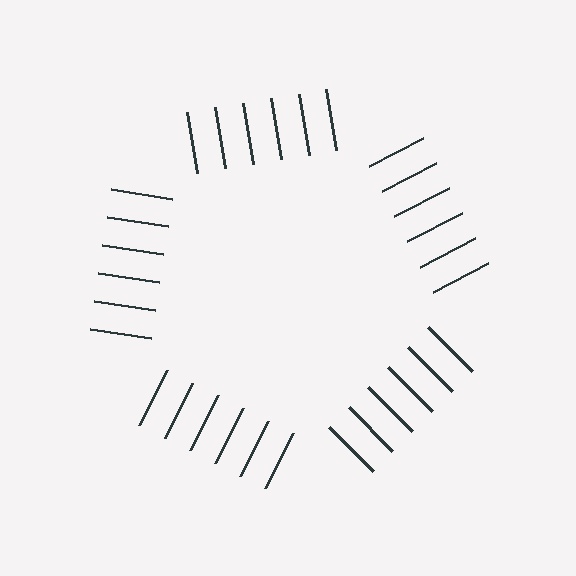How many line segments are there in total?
30 — 6 along each of the 5 edges.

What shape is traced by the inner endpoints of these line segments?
An illusory pentagon — the line segments terminate on its edges but no continuous stroke is drawn.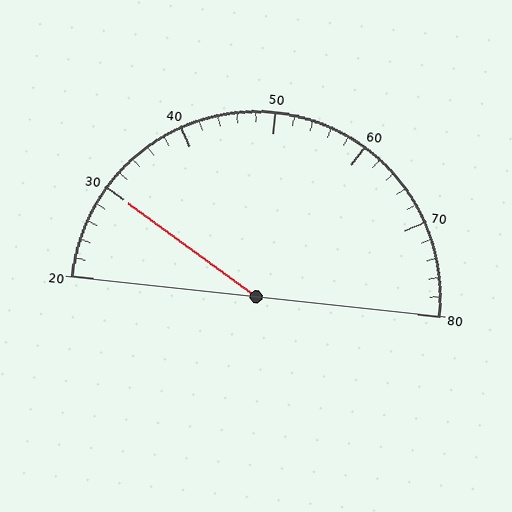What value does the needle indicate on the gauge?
The needle indicates approximately 30.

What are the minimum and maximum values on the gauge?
The gauge ranges from 20 to 80.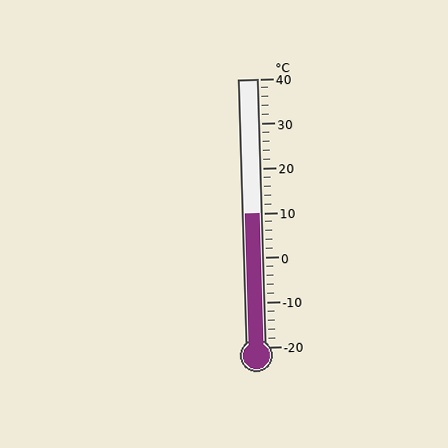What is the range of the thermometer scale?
The thermometer scale ranges from -20°C to 40°C.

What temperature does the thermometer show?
The thermometer shows approximately 10°C.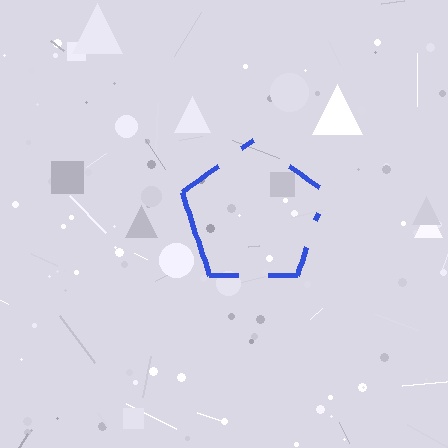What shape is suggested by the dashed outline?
The dashed outline suggests a pentagon.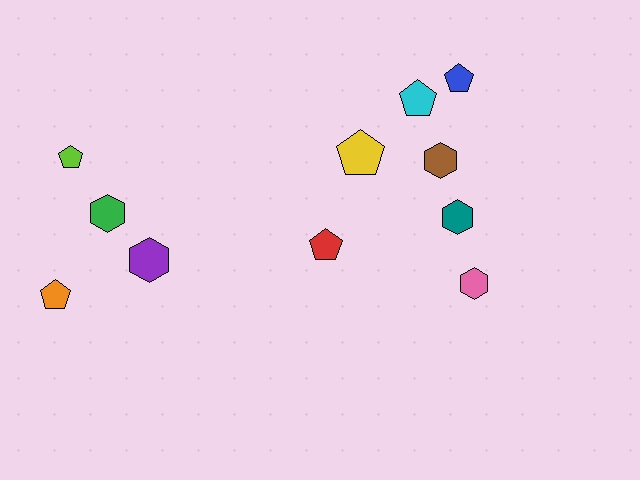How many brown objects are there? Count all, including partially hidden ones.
There is 1 brown object.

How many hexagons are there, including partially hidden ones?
There are 5 hexagons.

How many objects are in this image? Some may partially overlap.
There are 11 objects.